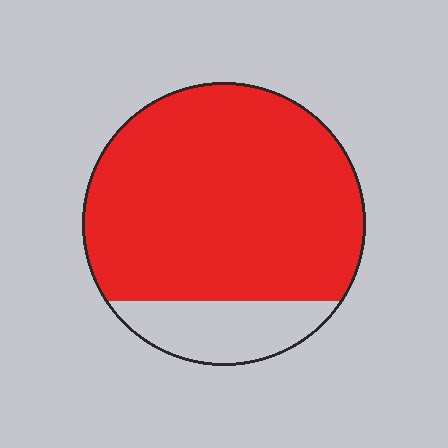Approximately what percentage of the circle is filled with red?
Approximately 85%.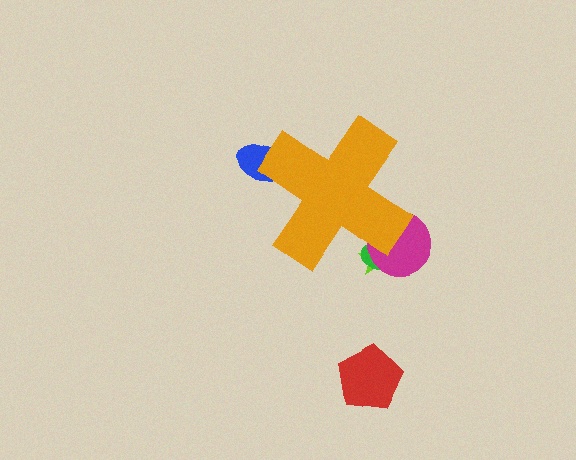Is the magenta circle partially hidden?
Yes, the magenta circle is partially hidden behind the orange cross.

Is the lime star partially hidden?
Yes, the lime star is partially hidden behind the orange cross.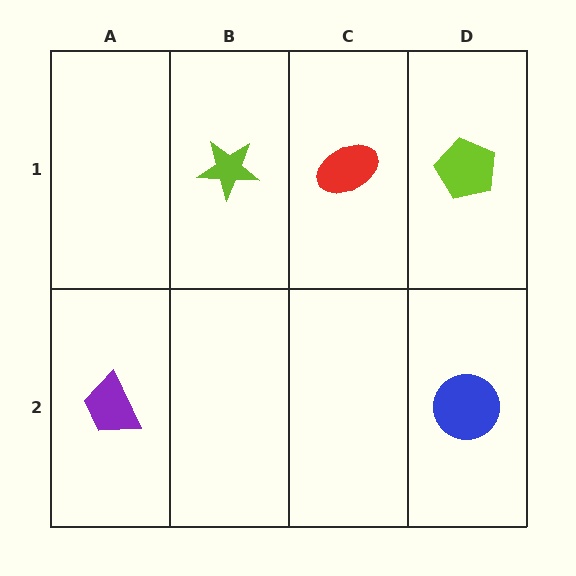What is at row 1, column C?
A red ellipse.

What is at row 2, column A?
A purple trapezoid.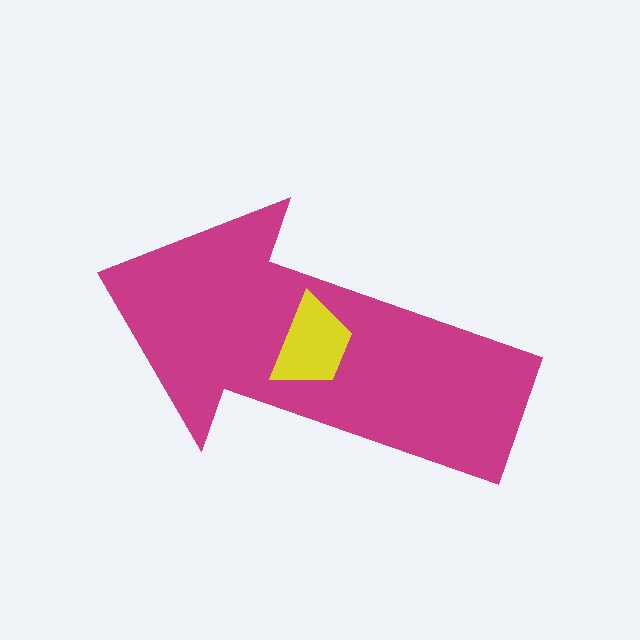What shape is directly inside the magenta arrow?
The yellow trapezoid.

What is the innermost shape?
The yellow trapezoid.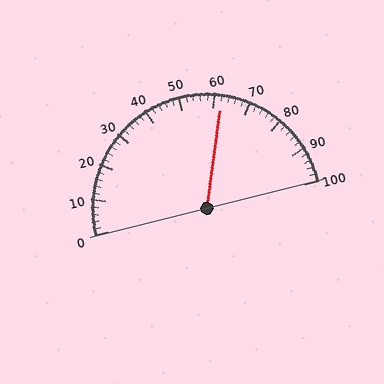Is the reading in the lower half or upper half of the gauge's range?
The reading is in the upper half of the range (0 to 100).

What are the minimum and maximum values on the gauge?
The gauge ranges from 0 to 100.